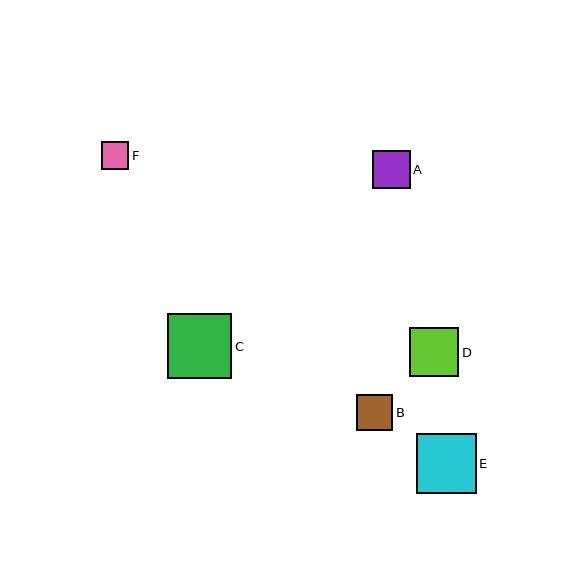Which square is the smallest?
Square F is the smallest with a size of approximately 27 pixels.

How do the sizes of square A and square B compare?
Square A and square B are approximately the same size.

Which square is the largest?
Square C is the largest with a size of approximately 64 pixels.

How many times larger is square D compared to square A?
Square D is approximately 1.3 times the size of square A.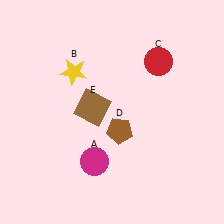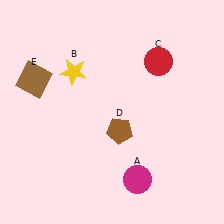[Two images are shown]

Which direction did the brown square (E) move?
The brown square (E) moved left.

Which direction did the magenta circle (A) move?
The magenta circle (A) moved right.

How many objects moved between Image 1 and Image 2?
2 objects moved between the two images.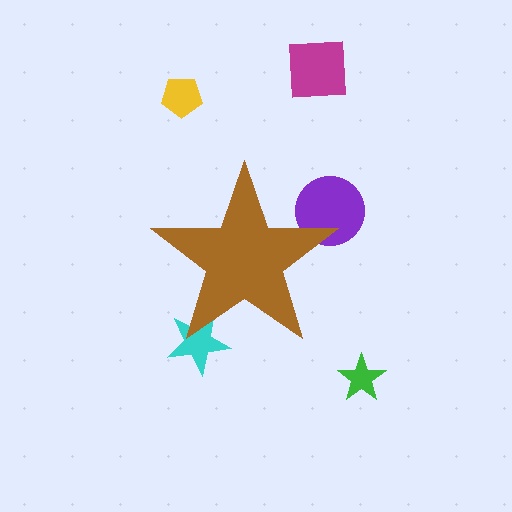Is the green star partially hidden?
No, the green star is fully visible.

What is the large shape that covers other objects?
A brown star.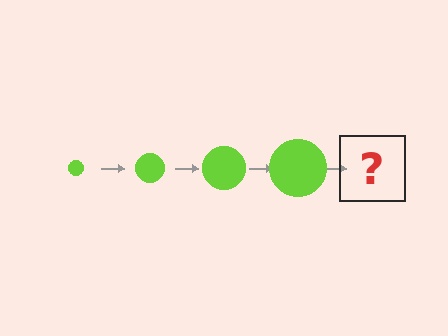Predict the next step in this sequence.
The next step is a lime circle, larger than the previous one.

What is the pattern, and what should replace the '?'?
The pattern is that the circle gets progressively larger each step. The '?' should be a lime circle, larger than the previous one.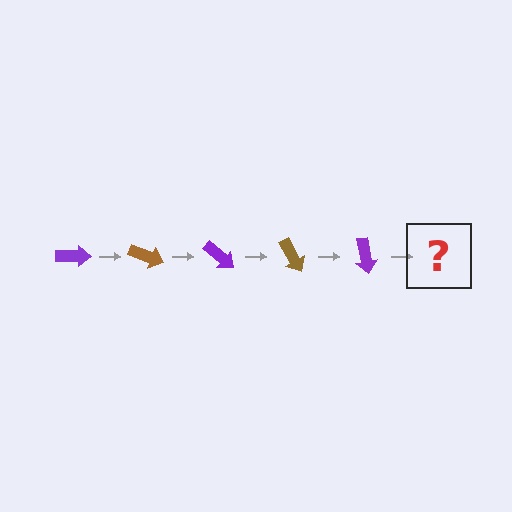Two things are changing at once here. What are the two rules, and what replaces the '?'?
The two rules are that it rotates 20 degrees each step and the color cycles through purple and brown. The '?' should be a brown arrow, rotated 100 degrees from the start.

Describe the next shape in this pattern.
It should be a brown arrow, rotated 100 degrees from the start.